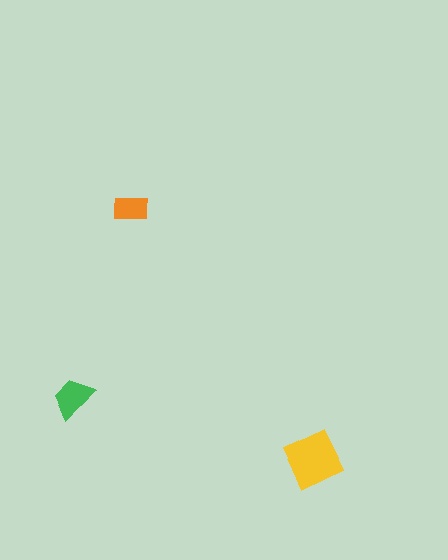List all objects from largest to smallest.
The yellow diamond, the green trapezoid, the orange rectangle.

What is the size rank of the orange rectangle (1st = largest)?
3rd.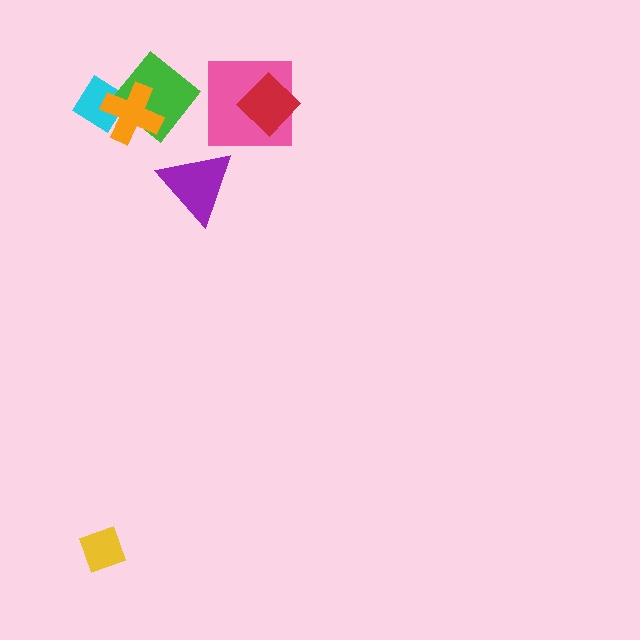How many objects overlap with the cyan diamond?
2 objects overlap with the cyan diamond.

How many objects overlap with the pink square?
1 object overlaps with the pink square.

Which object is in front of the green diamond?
The orange cross is in front of the green diamond.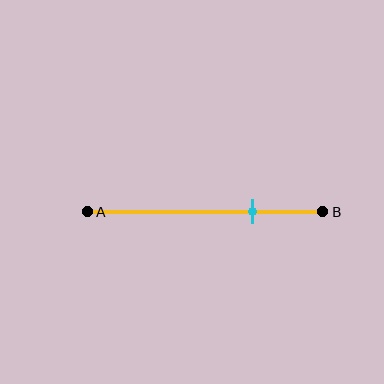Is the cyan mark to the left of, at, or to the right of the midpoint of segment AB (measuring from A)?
The cyan mark is to the right of the midpoint of segment AB.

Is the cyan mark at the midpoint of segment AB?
No, the mark is at about 70% from A, not at the 50% midpoint.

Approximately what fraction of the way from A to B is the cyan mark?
The cyan mark is approximately 70% of the way from A to B.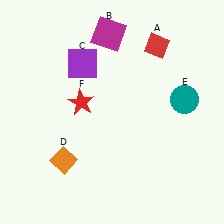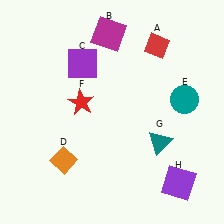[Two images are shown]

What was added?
A teal triangle (G), a purple square (H) were added in Image 2.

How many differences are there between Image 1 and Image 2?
There are 2 differences between the two images.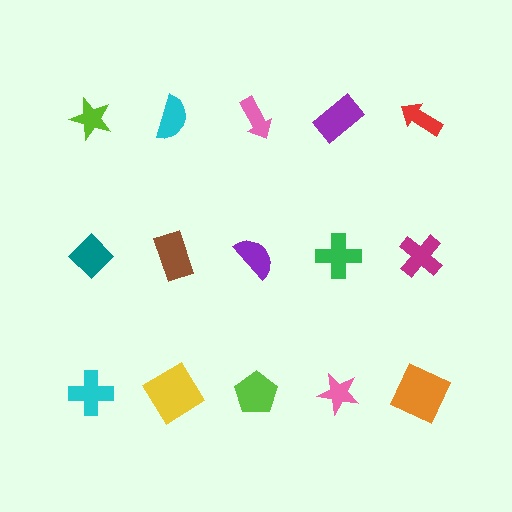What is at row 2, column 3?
A purple semicircle.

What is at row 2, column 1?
A teal diamond.